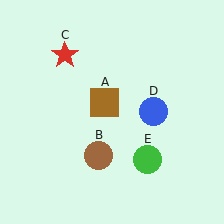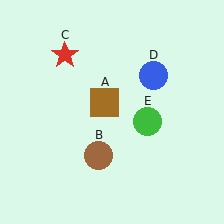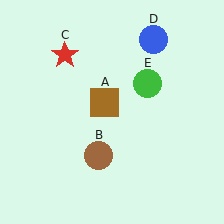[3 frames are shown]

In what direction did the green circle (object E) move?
The green circle (object E) moved up.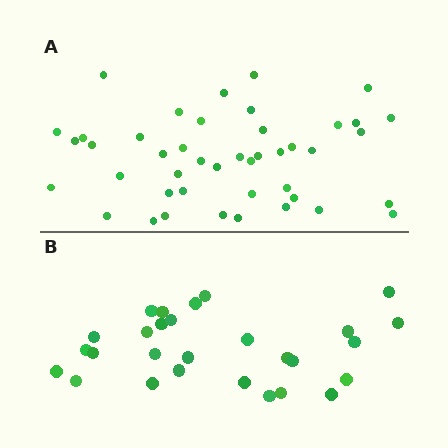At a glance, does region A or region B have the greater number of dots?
Region A (the top region) has more dots.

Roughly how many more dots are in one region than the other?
Region A has approximately 15 more dots than region B.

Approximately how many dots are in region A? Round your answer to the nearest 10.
About 40 dots. (The exact count is 44, which rounds to 40.)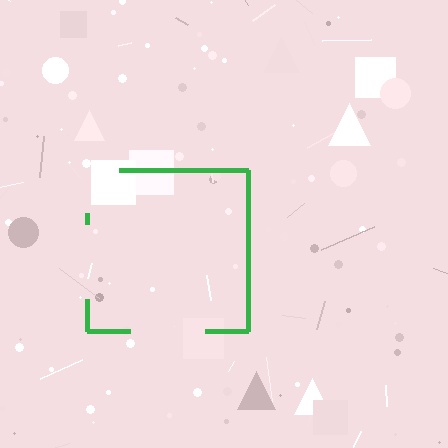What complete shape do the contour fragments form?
The contour fragments form a square.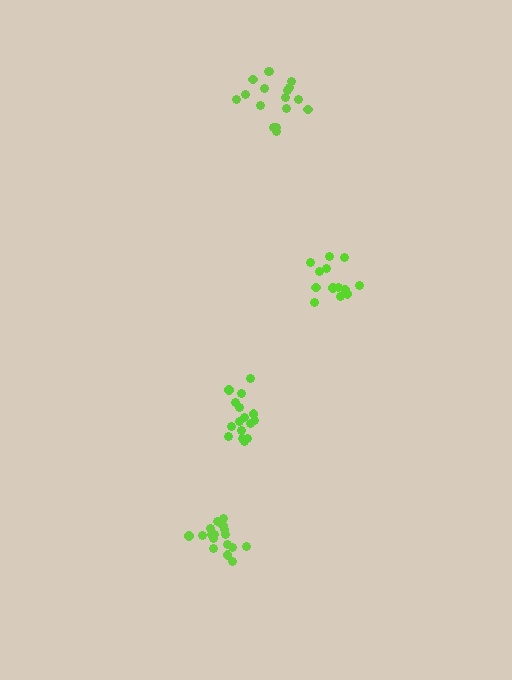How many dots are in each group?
Group 1: 13 dots, Group 2: 17 dots, Group 3: 17 dots, Group 4: 16 dots (63 total).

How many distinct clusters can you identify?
There are 4 distinct clusters.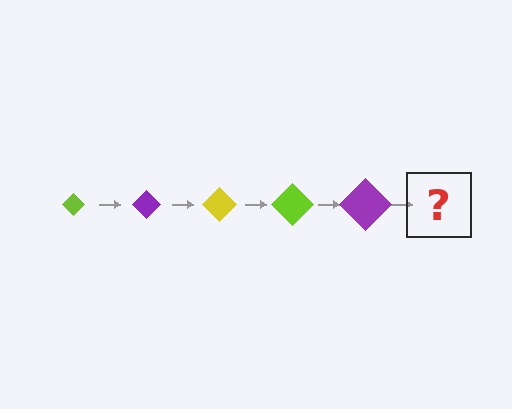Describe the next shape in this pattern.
It should be a yellow diamond, larger than the previous one.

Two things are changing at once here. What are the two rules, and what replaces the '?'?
The two rules are that the diamond grows larger each step and the color cycles through lime, purple, and yellow. The '?' should be a yellow diamond, larger than the previous one.